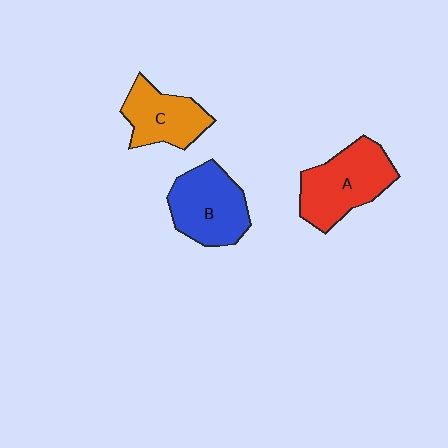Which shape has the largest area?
Shape A (red).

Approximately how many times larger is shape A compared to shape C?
Approximately 1.3 times.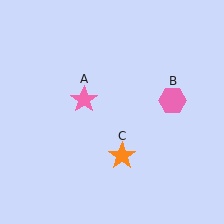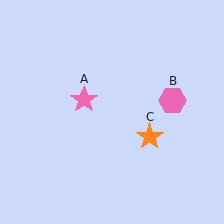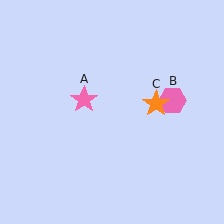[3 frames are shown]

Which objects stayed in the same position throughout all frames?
Pink star (object A) and pink hexagon (object B) remained stationary.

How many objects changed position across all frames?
1 object changed position: orange star (object C).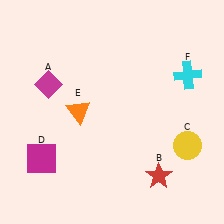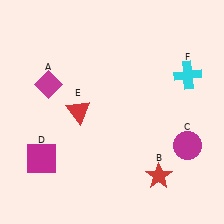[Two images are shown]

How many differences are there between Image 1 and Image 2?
There are 2 differences between the two images.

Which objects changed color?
C changed from yellow to magenta. E changed from orange to red.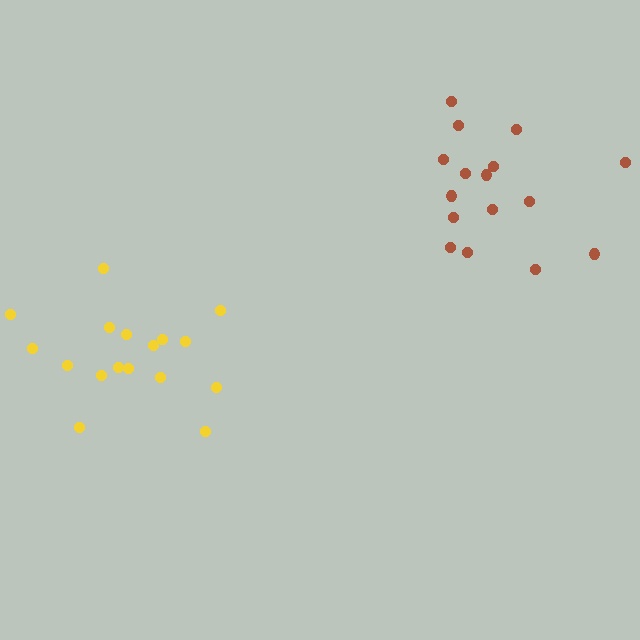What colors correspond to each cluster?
The clusters are colored: brown, yellow.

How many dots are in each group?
Group 1: 16 dots, Group 2: 17 dots (33 total).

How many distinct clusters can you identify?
There are 2 distinct clusters.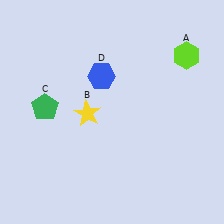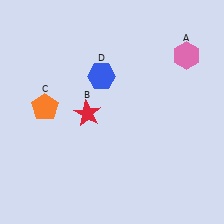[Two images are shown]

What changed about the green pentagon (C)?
In Image 1, C is green. In Image 2, it changed to orange.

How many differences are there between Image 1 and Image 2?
There are 3 differences between the two images.